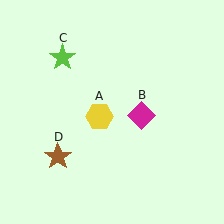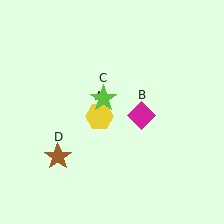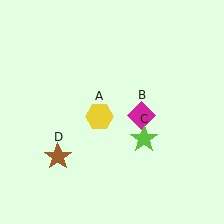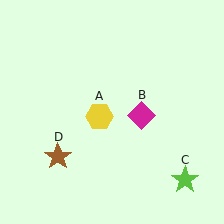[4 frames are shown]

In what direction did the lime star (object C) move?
The lime star (object C) moved down and to the right.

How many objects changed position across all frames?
1 object changed position: lime star (object C).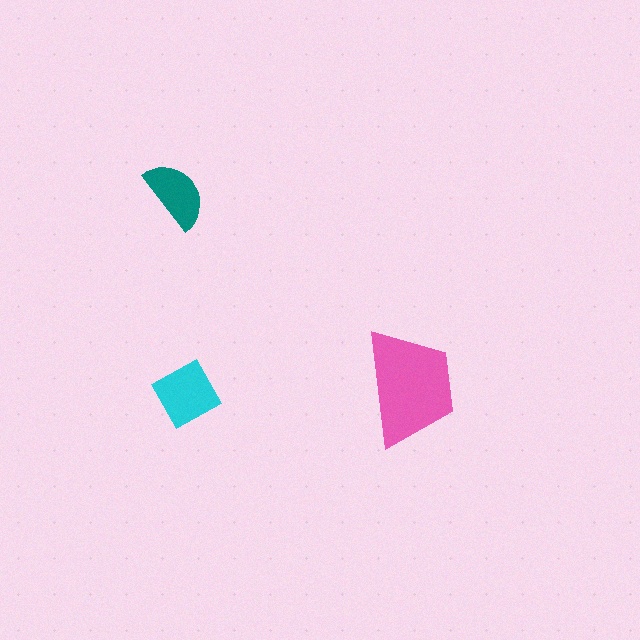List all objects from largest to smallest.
The pink trapezoid, the cyan square, the teal semicircle.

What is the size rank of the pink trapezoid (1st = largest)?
1st.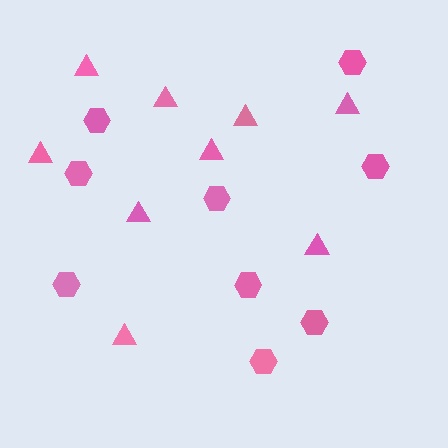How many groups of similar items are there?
There are 2 groups: one group of hexagons (9) and one group of triangles (9).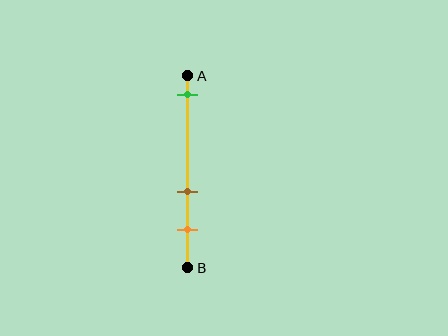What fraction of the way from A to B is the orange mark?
The orange mark is approximately 80% (0.8) of the way from A to B.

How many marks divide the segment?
There are 3 marks dividing the segment.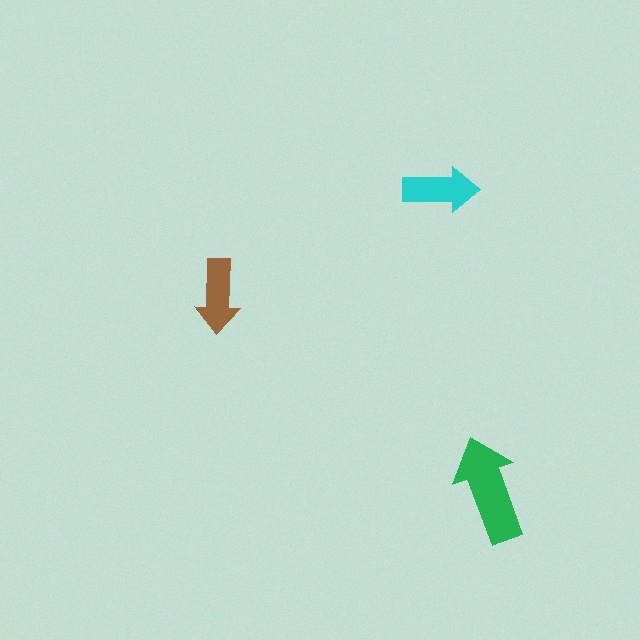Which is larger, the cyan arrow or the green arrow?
The green one.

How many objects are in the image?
There are 3 objects in the image.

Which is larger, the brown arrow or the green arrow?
The green one.